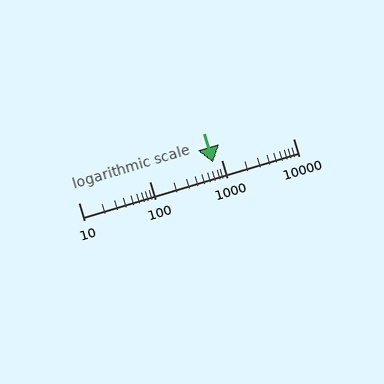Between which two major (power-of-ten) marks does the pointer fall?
The pointer is between 100 and 1000.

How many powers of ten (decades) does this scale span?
The scale spans 3 decades, from 10 to 10000.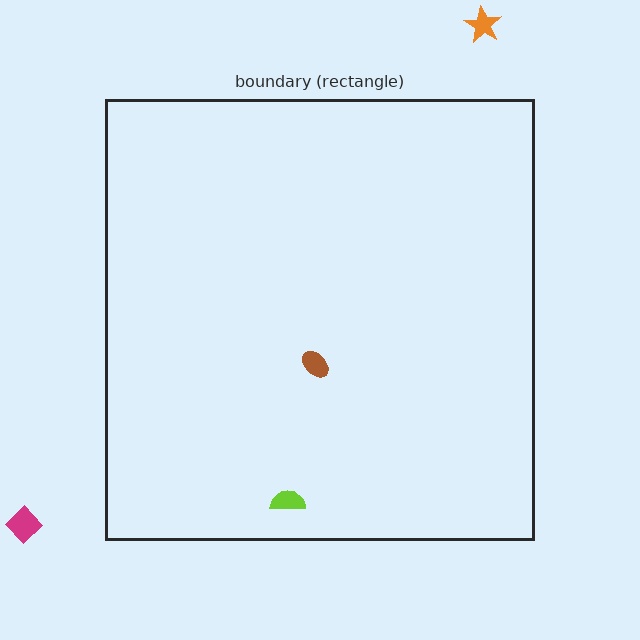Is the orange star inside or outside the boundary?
Outside.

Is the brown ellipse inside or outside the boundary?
Inside.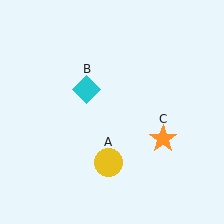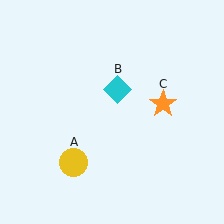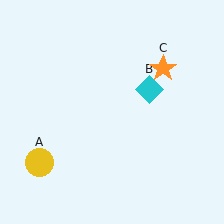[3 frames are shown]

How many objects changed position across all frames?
3 objects changed position: yellow circle (object A), cyan diamond (object B), orange star (object C).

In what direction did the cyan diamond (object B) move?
The cyan diamond (object B) moved right.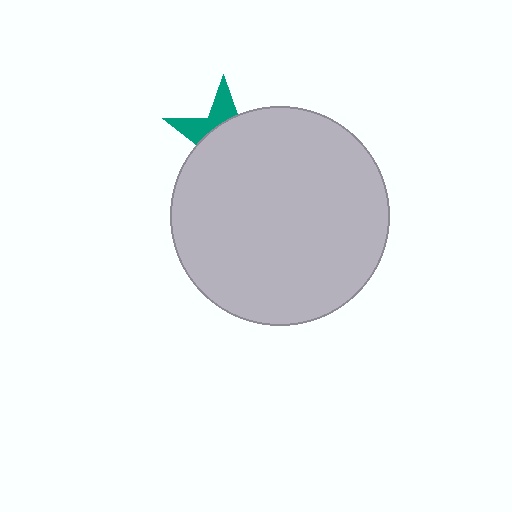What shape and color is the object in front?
The object in front is a light gray circle.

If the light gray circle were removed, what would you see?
You would see the complete teal star.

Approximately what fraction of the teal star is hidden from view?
Roughly 69% of the teal star is hidden behind the light gray circle.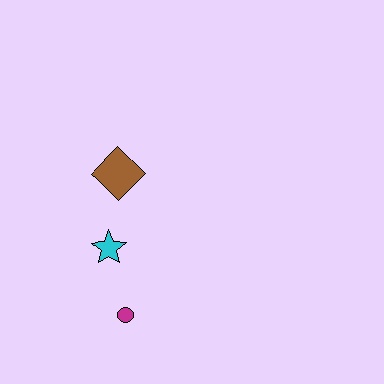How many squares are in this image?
There are no squares.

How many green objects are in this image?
There are no green objects.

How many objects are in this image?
There are 3 objects.